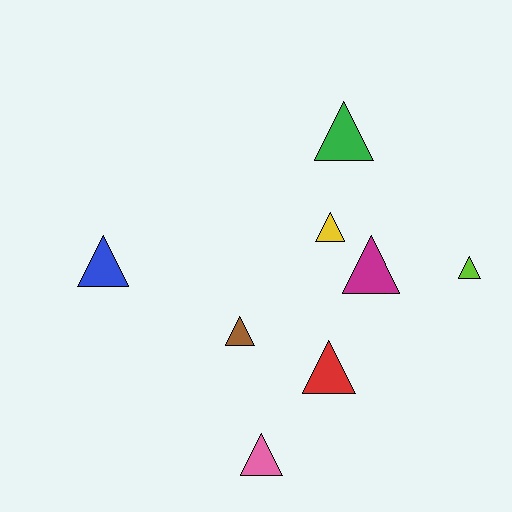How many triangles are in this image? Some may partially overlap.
There are 8 triangles.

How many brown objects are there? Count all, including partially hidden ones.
There is 1 brown object.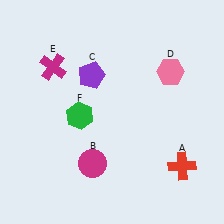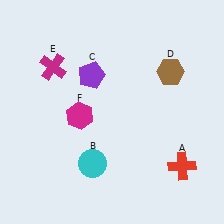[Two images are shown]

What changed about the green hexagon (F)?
In Image 1, F is green. In Image 2, it changed to magenta.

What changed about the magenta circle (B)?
In Image 1, B is magenta. In Image 2, it changed to cyan.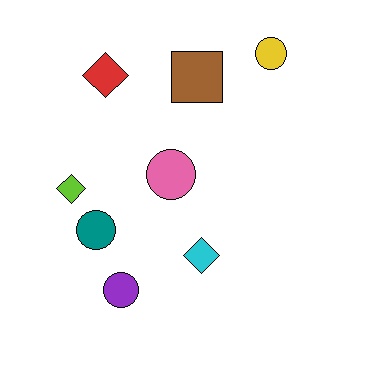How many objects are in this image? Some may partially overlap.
There are 8 objects.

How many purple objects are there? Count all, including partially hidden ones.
There is 1 purple object.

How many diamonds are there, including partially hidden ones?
There are 3 diamonds.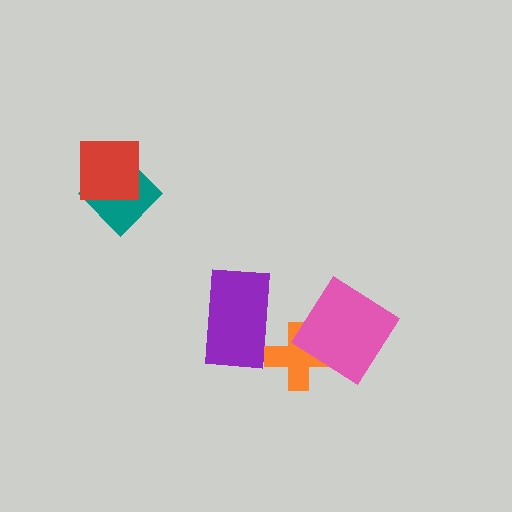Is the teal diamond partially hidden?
Yes, it is partially covered by another shape.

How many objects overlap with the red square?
1 object overlaps with the red square.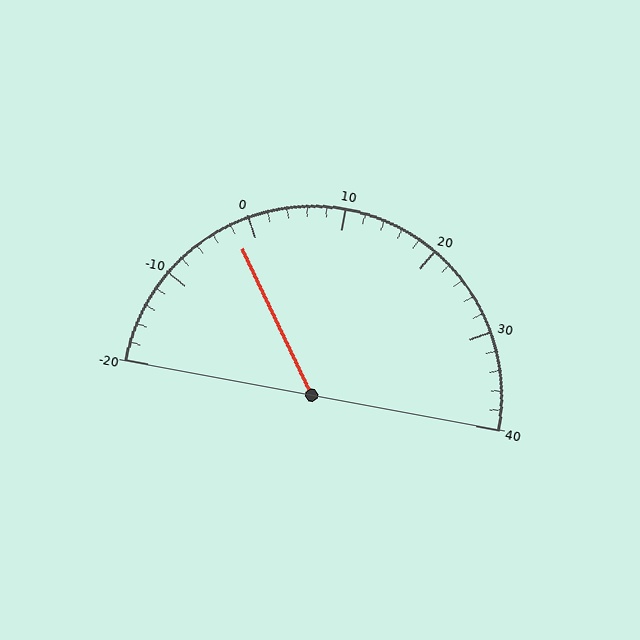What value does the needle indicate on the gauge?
The needle indicates approximately -2.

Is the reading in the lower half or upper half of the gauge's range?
The reading is in the lower half of the range (-20 to 40).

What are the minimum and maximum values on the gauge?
The gauge ranges from -20 to 40.